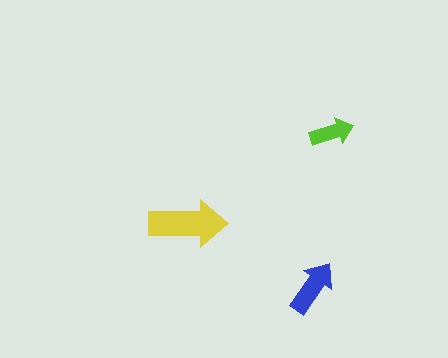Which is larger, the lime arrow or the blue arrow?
The blue one.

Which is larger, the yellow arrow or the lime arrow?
The yellow one.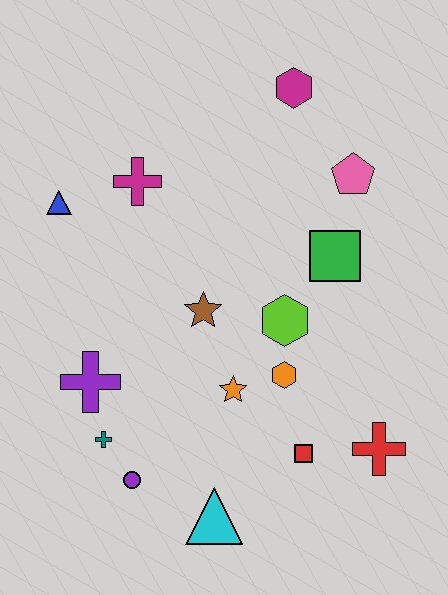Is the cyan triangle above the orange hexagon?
No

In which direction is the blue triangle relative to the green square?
The blue triangle is to the left of the green square.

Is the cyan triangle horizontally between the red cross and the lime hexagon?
No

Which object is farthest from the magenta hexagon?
The cyan triangle is farthest from the magenta hexagon.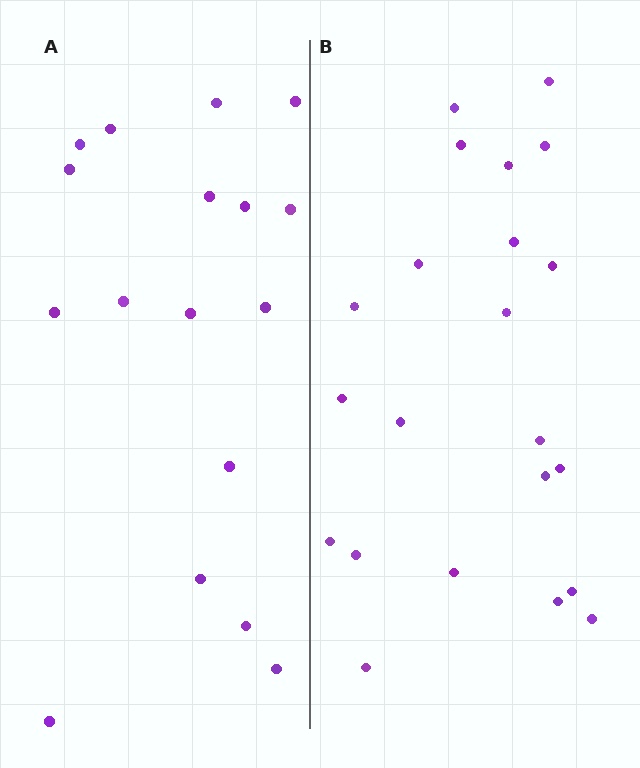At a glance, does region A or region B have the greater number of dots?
Region B (the right region) has more dots.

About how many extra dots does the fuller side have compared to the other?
Region B has about 5 more dots than region A.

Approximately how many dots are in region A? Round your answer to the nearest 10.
About 20 dots. (The exact count is 17, which rounds to 20.)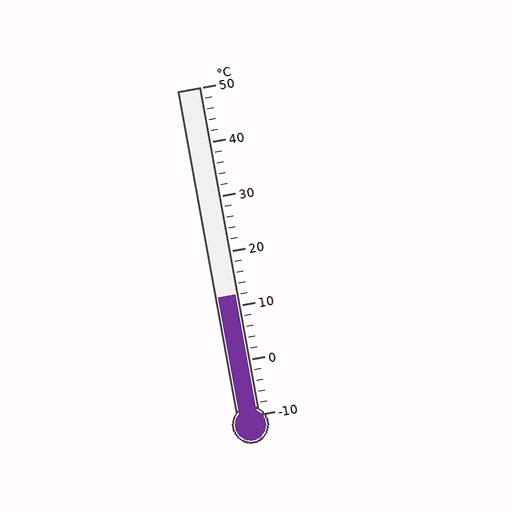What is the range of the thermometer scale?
The thermometer scale ranges from -10°C to 50°C.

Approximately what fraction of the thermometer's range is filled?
The thermometer is filled to approximately 35% of its range.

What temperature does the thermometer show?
The thermometer shows approximately 12°C.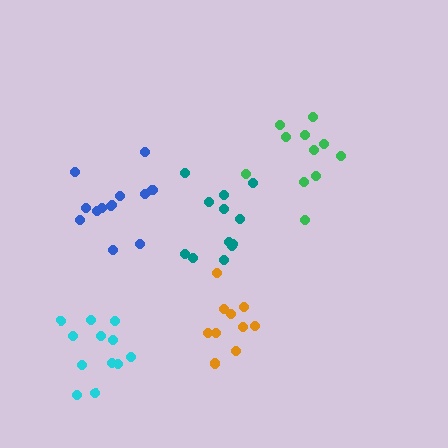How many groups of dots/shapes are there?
There are 5 groups.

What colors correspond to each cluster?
The clusters are colored: teal, blue, green, cyan, orange.